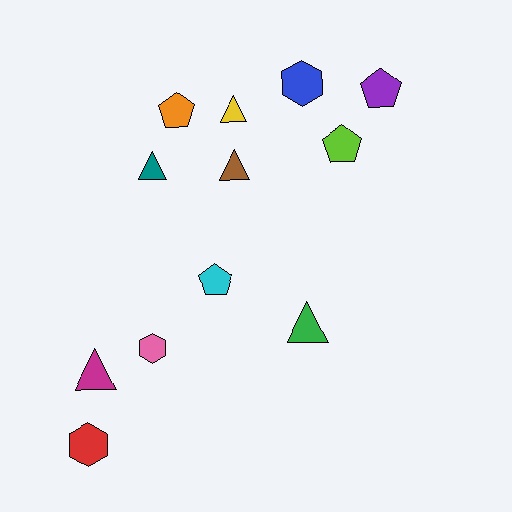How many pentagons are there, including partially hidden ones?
There are 4 pentagons.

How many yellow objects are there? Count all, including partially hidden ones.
There is 1 yellow object.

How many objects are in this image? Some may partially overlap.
There are 12 objects.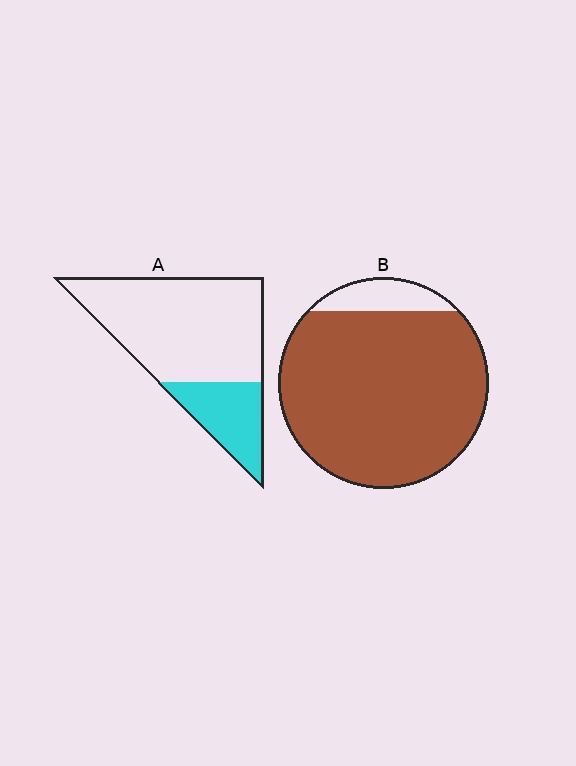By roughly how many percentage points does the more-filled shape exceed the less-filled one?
By roughly 65 percentage points (B over A).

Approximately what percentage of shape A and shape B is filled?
A is approximately 25% and B is approximately 90%.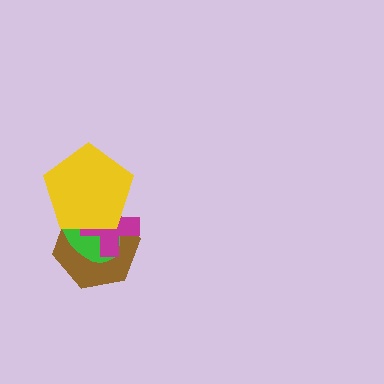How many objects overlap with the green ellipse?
3 objects overlap with the green ellipse.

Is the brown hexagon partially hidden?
Yes, it is partially covered by another shape.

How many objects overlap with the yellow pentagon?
3 objects overlap with the yellow pentagon.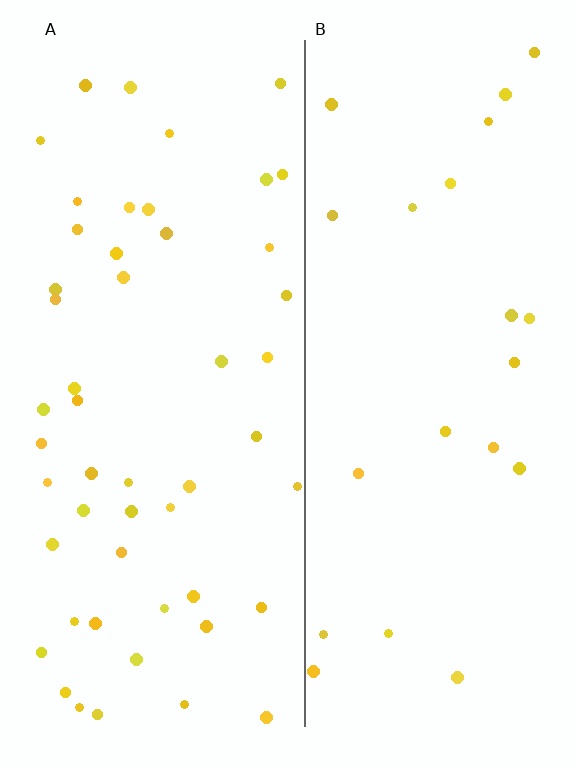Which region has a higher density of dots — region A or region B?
A (the left).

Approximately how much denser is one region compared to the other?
Approximately 2.3× — region A over region B.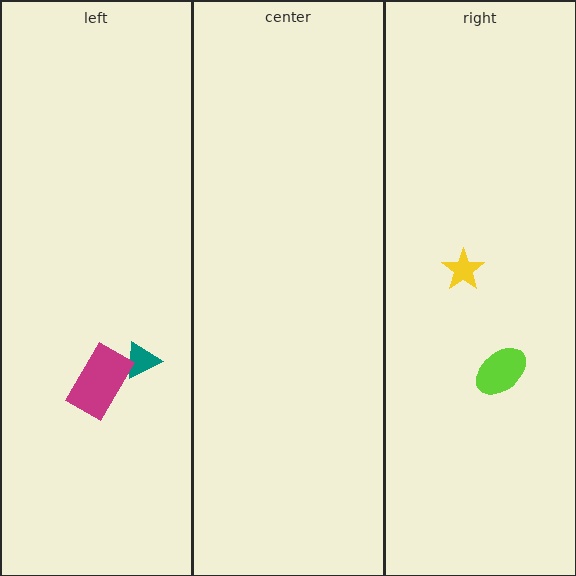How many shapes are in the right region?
2.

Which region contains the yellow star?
The right region.